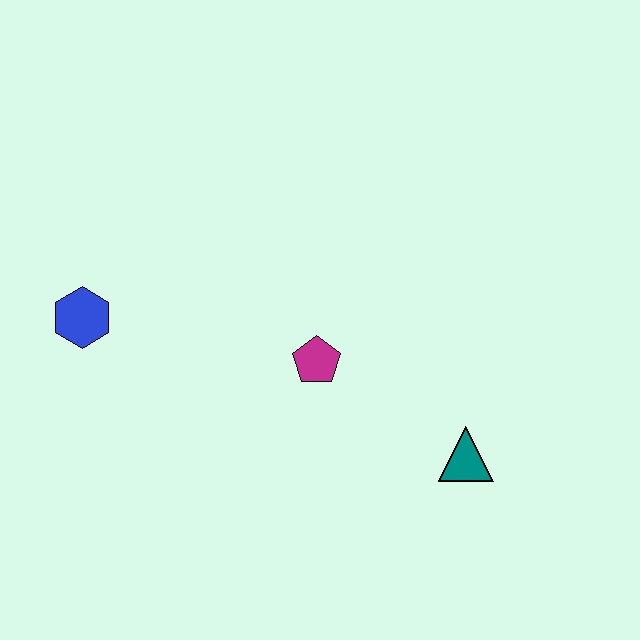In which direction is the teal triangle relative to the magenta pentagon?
The teal triangle is to the right of the magenta pentagon.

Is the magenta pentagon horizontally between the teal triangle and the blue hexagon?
Yes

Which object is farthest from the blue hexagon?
The teal triangle is farthest from the blue hexagon.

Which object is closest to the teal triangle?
The magenta pentagon is closest to the teal triangle.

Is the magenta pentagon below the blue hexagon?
Yes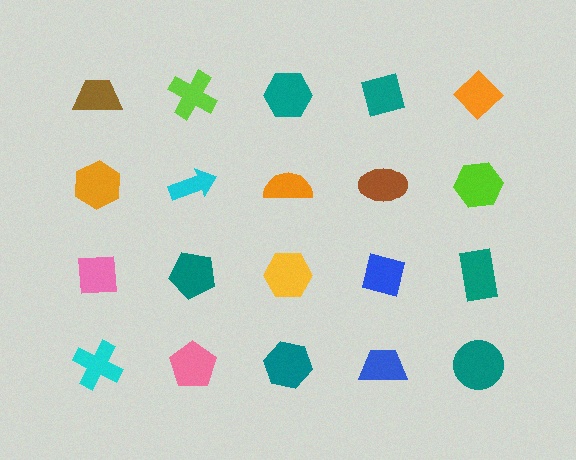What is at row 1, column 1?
A brown trapezoid.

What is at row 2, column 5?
A lime hexagon.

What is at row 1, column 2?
A lime cross.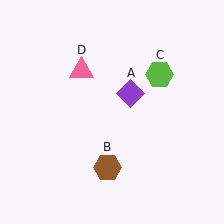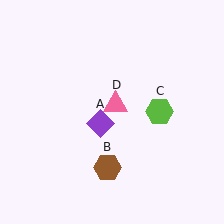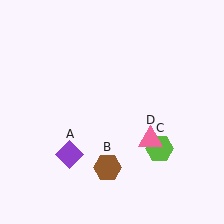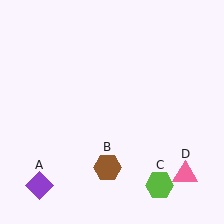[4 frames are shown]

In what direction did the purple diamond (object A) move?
The purple diamond (object A) moved down and to the left.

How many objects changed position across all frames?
3 objects changed position: purple diamond (object A), lime hexagon (object C), pink triangle (object D).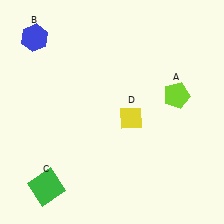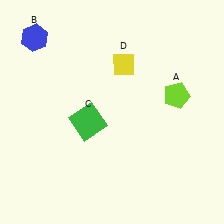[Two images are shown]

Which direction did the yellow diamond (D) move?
The yellow diamond (D) moved up.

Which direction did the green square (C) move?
The green square (C) moved up.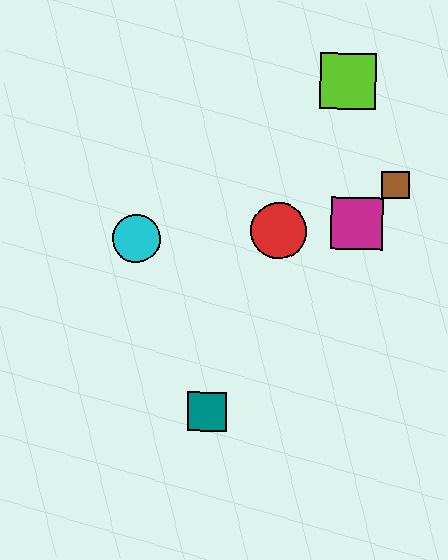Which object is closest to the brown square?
The magenta square is closest to the brown square.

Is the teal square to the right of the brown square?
No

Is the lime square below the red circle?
No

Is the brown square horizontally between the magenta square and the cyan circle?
No